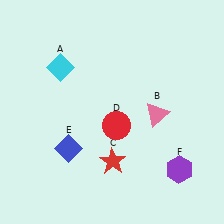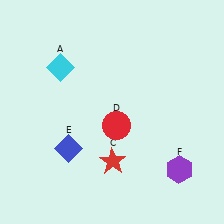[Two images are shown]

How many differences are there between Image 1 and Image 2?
There is 1 difference between the two images.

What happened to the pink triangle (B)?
The pink triangle (B) was removed in Image 2. It was in the bottom-right area of Image 1.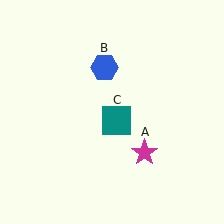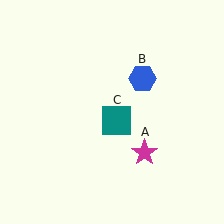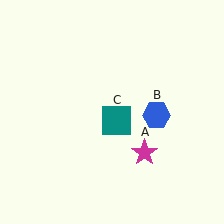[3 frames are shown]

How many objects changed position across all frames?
1 object changed position: blue hexagon (object B).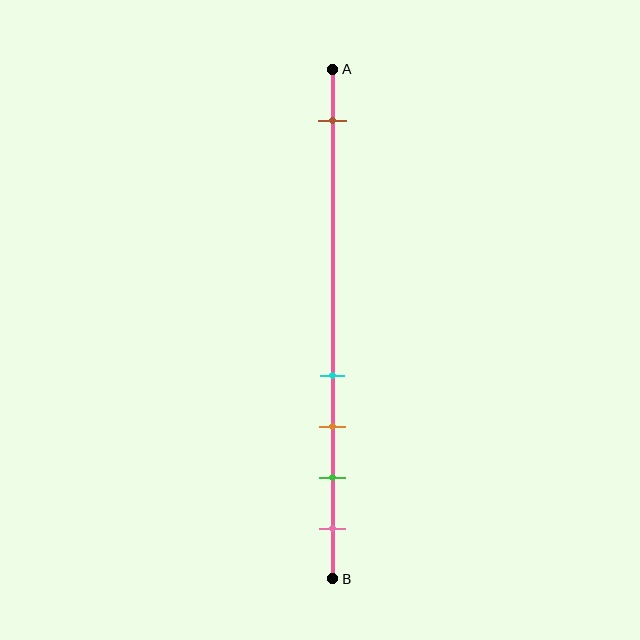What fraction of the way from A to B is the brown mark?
The brown mark is approximately 10% (0.1) of the way from A to B.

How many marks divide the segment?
There are 5 marks dividing the segment.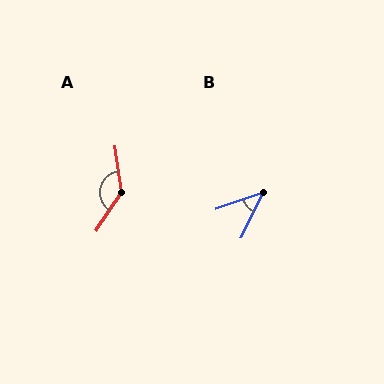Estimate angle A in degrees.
Approximately 139 degrees.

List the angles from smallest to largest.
B (44°), A (139°).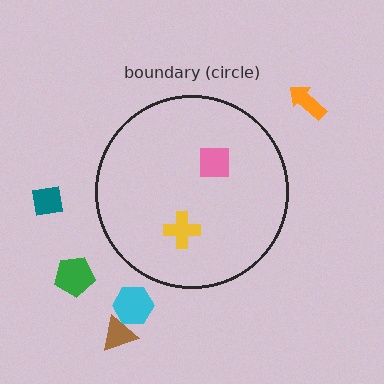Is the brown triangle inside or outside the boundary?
Outside.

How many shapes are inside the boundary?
2 inside, 5 outside.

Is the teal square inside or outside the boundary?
Outside.